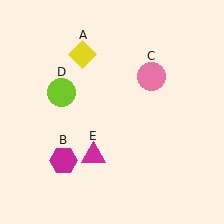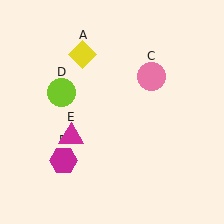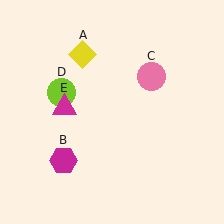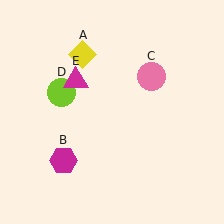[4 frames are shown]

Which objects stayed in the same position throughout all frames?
Yellow diamond (object A) and magenta hexagon (object B) and pink circle (object C) and lime circle (object D) remained stationary.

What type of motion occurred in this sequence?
The magenta triangle (object E) rotated clockwise around the center of the scene.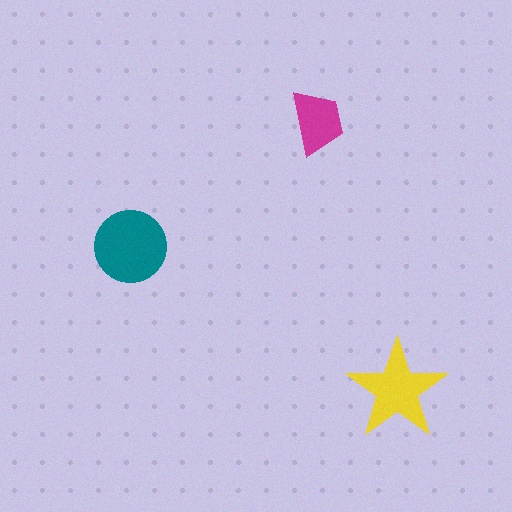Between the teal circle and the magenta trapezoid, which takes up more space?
The teal circle.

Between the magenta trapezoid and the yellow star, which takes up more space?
The yellow star.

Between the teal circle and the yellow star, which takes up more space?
The teal circle.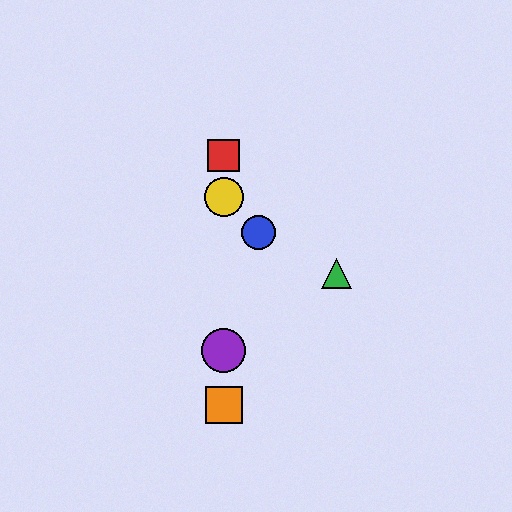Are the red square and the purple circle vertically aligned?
Yes, both are at x≈224.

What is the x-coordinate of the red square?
The red square is at x≈224.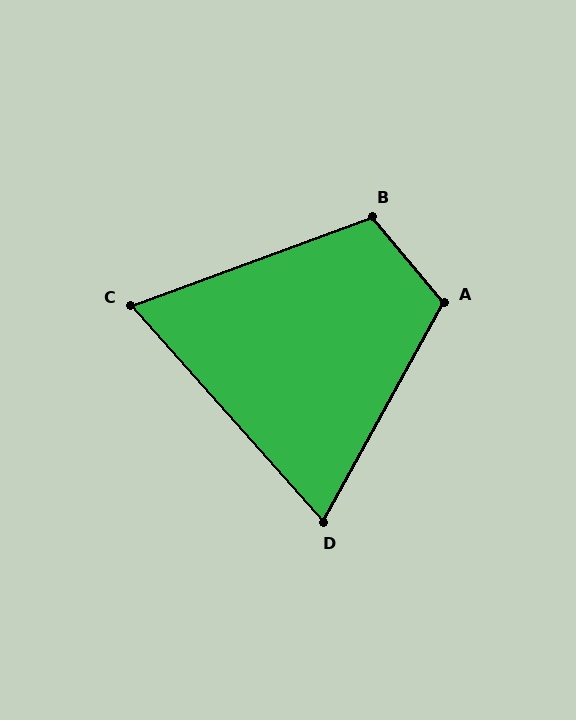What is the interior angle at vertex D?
Approximately 70 degrees (acute).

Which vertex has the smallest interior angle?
C, at approximately 69 degrees.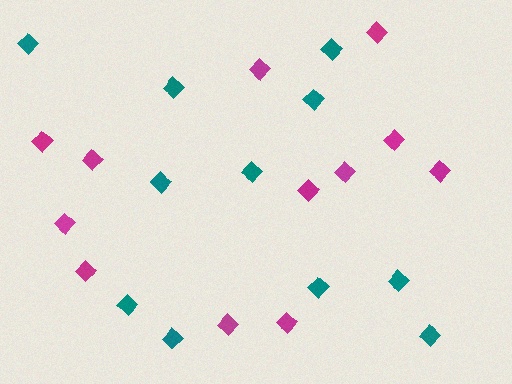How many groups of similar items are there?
There are 2 groups: one group of teal diamonds (11) and one group of magenta diamonds (12).